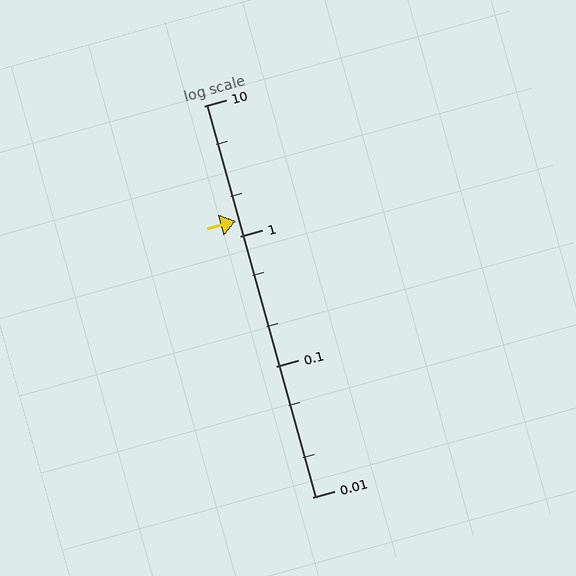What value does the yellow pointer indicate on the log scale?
The pointer indicates approximately 1.3.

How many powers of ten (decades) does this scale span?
The scale spans 3 decades, from 0.01 to 10.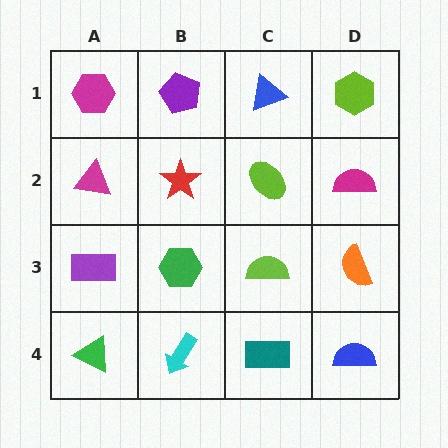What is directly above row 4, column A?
A purple rectangle.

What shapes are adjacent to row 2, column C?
A blue triangle (row 1, column C), a lime semicircle (row 3, column C), a red star (row 2, column B), a magenta semicircle (row 2, column D).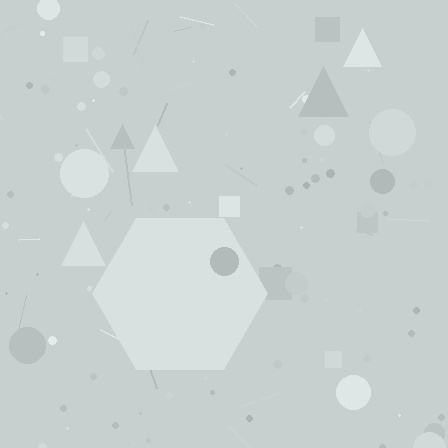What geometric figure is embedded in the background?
A hexagon is embedded in the background.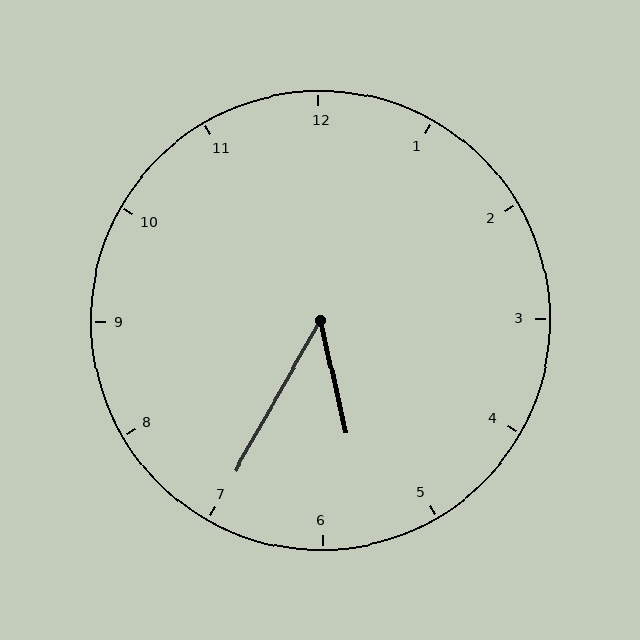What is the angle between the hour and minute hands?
Approximately 42 degrees.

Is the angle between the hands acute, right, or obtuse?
It is acute.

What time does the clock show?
5:35.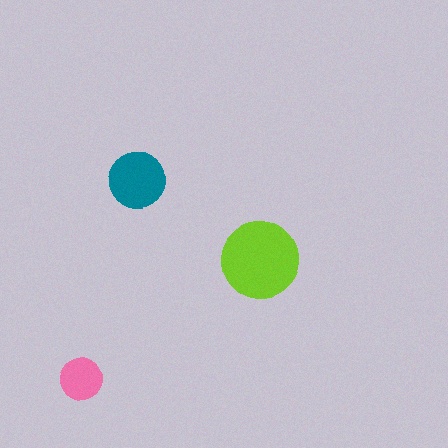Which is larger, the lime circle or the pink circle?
The lime one.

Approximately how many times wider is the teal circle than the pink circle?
About 1.5 times wider.